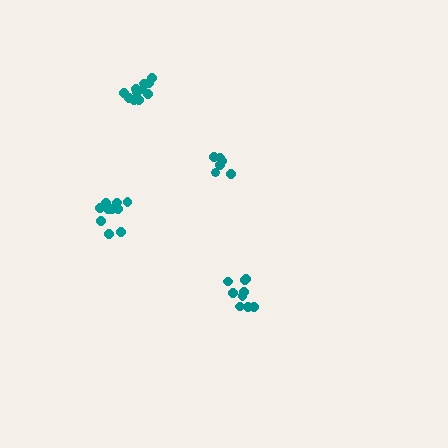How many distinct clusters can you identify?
There are 4 distinct clusters.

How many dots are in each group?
Group 1: 9 dots, Group 2: 12 dots, Group 3: 11 dots, Group 4: 6 dots (38 total).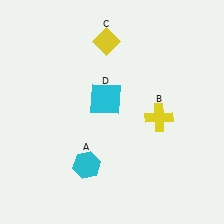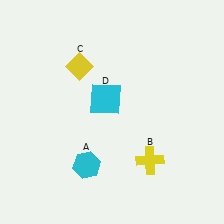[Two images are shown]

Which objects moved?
The objects that moved are: the yellow cross (B), the yellow diamond (C).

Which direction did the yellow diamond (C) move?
The yellow diamond (C) moved left.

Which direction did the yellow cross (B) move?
The yellow cross (B) moved down.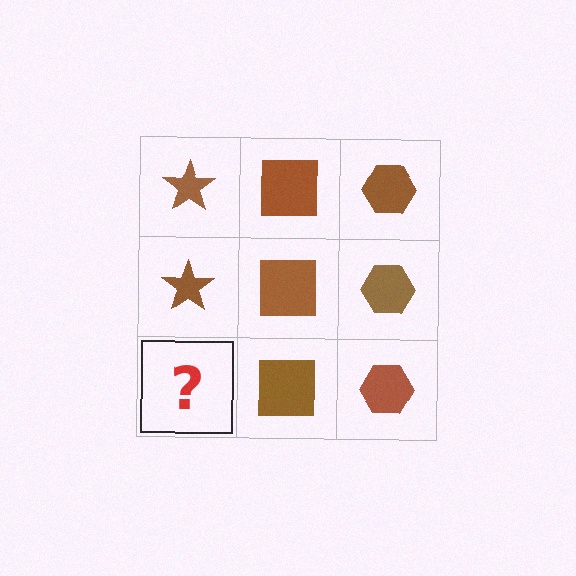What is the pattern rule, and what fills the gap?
The rule is that each column has a consistent shape. The gap should be filled with a brown star.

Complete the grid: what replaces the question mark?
The question mark should be replaced with a brown star.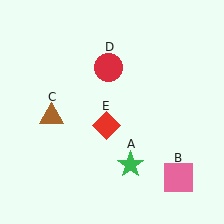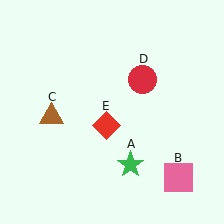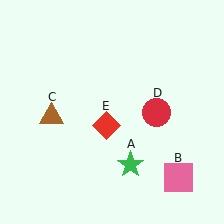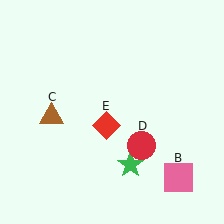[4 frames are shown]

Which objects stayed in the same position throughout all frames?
Green star (object A) and pink square (object B) and brown triangle (object C) and red diamond (object E) remained stationary.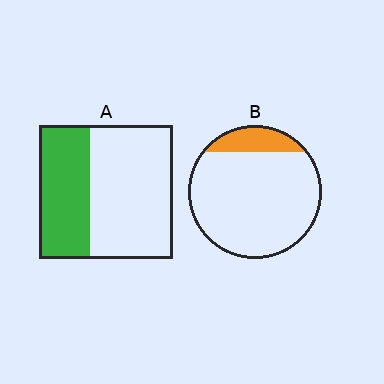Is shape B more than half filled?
No.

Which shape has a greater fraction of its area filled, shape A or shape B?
Shape A.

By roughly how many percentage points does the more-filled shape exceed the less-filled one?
By roughly 25 percentage points (A over B).